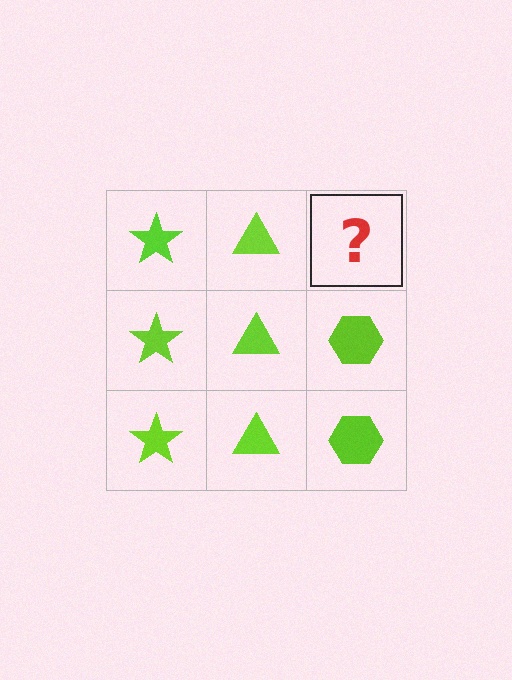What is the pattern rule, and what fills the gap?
The rule is that each column has a consistent shape. The gap should be filled with a lime hexagon.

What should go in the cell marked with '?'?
The missing cell should contain a lime hexagon.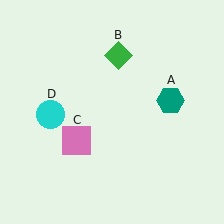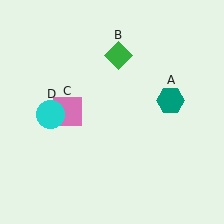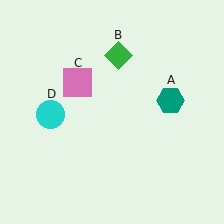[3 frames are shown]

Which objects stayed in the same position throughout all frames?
Teal hexagon (object A) and green diamond (object B) and cyan circle (object D) remained stationary.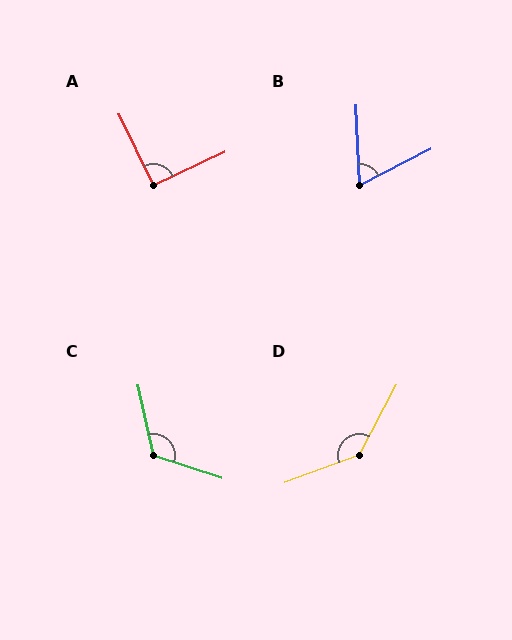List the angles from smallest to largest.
B (65°), A (91°), C (121°), D (138°).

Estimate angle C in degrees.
Approximately 121 degrees.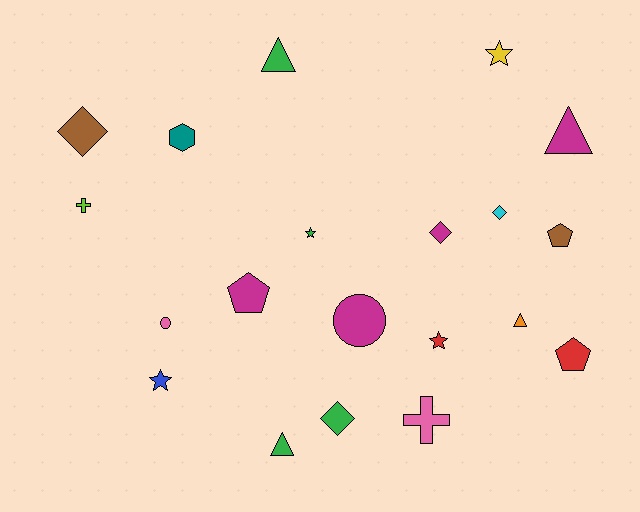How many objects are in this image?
There are 20 objects.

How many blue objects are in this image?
There is 1 blue object.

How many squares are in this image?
There are no squares.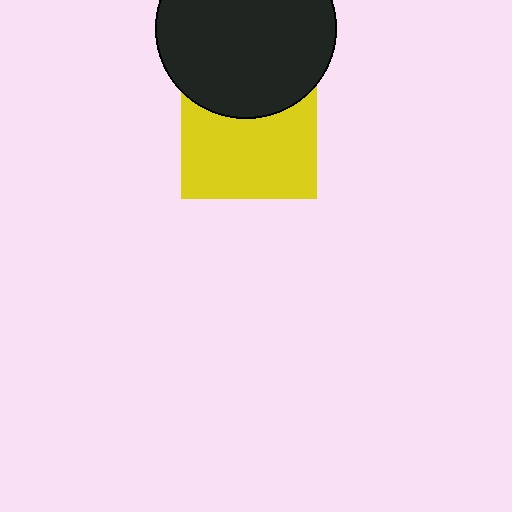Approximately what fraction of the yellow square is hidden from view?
Roughly 34% of the yellow square is hidden behind the black circle.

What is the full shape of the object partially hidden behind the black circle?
The partially hidden object is a yellow square.